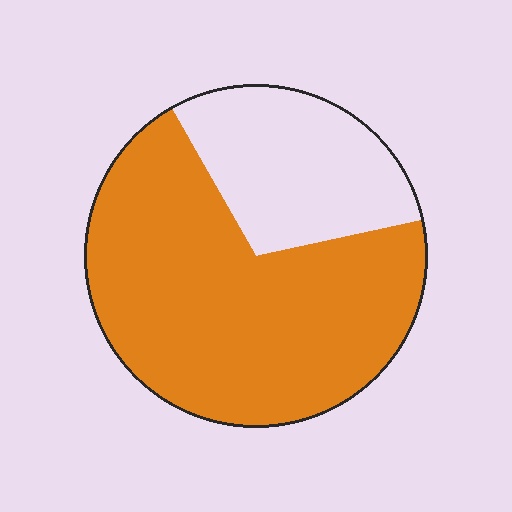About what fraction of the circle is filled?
About two thirds (2/3).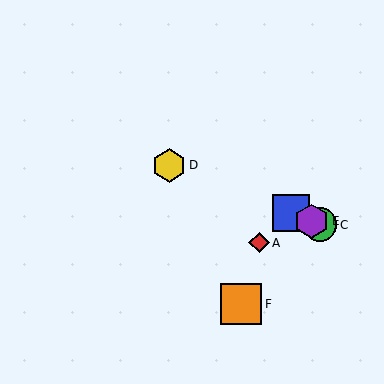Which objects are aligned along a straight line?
Objects B, C, D, E are aligned along a straight line.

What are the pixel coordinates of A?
Object A is at (259, 243).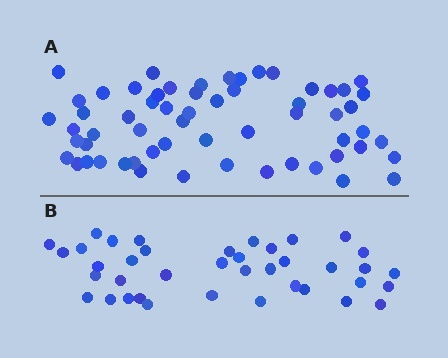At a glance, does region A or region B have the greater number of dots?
Region A (the top region) has more dots.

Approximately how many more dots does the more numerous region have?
Region A has approximately 20 more dots than region B.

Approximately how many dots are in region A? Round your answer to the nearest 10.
About 60 dots.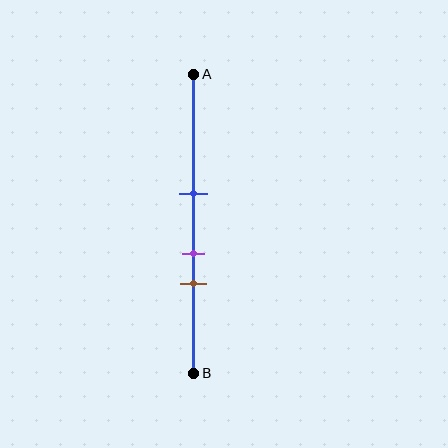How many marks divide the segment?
There are 3 marks dividing the segment.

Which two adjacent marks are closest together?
The purple and brown marks are the closest adjacent pair.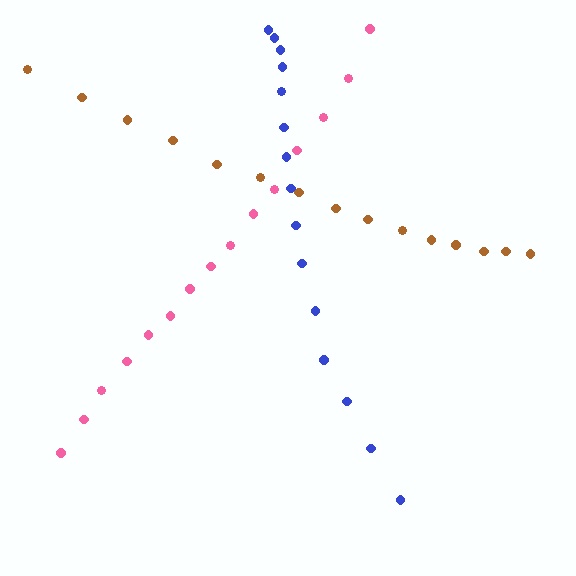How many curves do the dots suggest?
There are 3 distinct paths.